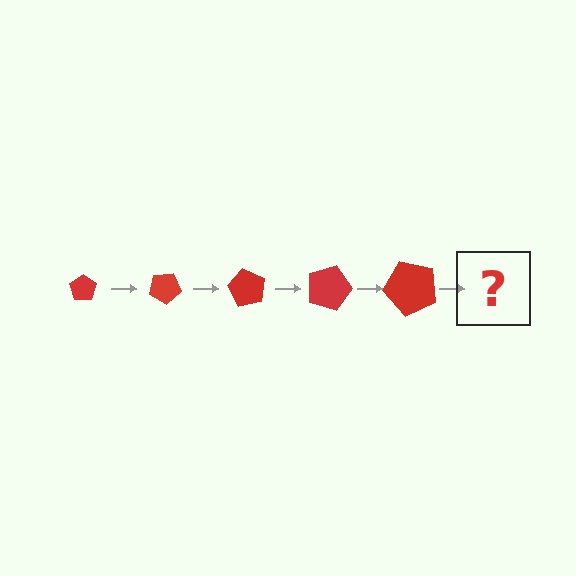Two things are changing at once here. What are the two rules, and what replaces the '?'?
The two rules are that the pentagon grows larger each step and it rotates 30 degrees each step. The '?' should be a pentagon, larger than the previous one and rotated 150 degrees from the start.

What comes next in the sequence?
The next element should be a pentagon, larger than the previous one and rotated 150 degrees from the start.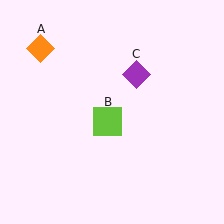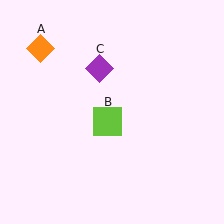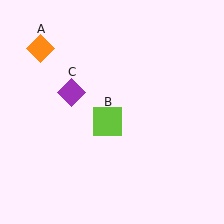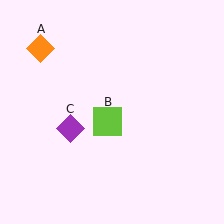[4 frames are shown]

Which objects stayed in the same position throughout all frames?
Orange diamond (object A) and lime square (object B) remained stationary.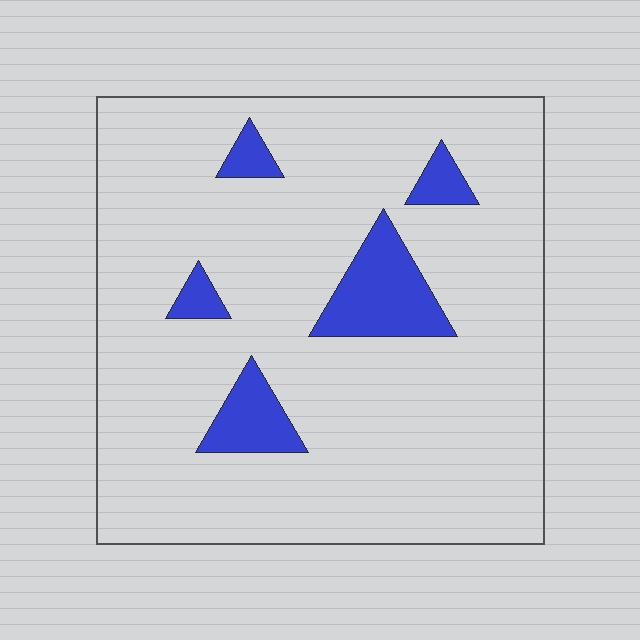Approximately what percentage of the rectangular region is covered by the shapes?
Approximately 10%.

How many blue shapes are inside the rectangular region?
5.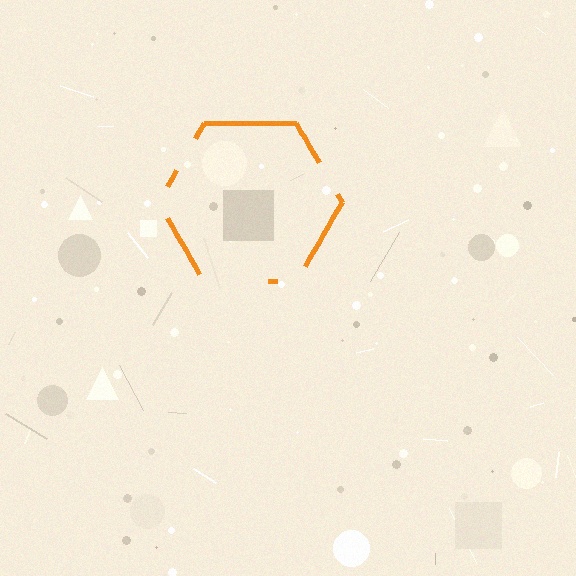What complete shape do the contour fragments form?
The contour fragments form a hexagon.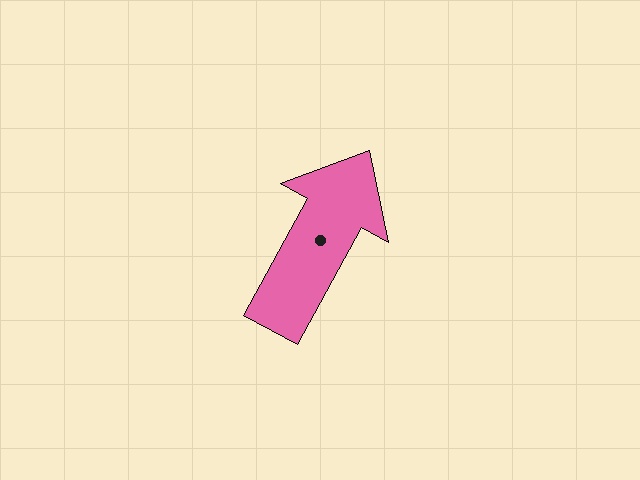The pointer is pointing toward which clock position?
Roughly 1 o'clock.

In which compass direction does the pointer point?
Northeast.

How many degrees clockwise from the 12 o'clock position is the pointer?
Approximately 29 degrees.